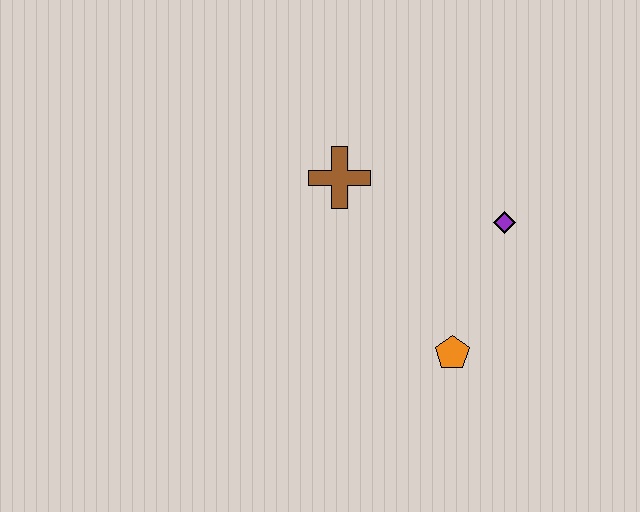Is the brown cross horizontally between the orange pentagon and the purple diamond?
No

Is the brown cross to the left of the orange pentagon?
Yes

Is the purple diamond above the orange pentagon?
Yes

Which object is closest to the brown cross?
The purple diamond is closest to the brown cross.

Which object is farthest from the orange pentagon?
The brown cross is farthest from the orange pentagon.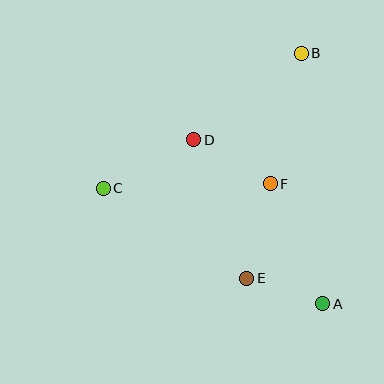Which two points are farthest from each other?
Points A and B are farthest from each other.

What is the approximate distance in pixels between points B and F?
The distance between B and F is approximately 134 pixels.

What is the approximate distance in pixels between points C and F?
The distance between C and F is approximately 167 pixels.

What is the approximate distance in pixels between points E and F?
The distance between E and F is approximately 98 pixels.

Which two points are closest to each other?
Points A and E are closest to each other.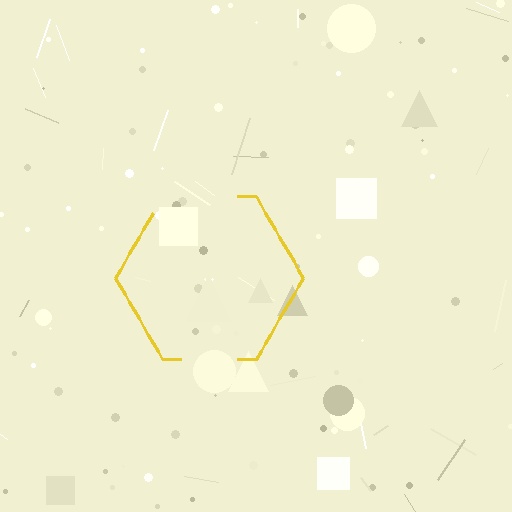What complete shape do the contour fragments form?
The contour fragments form a hexagon.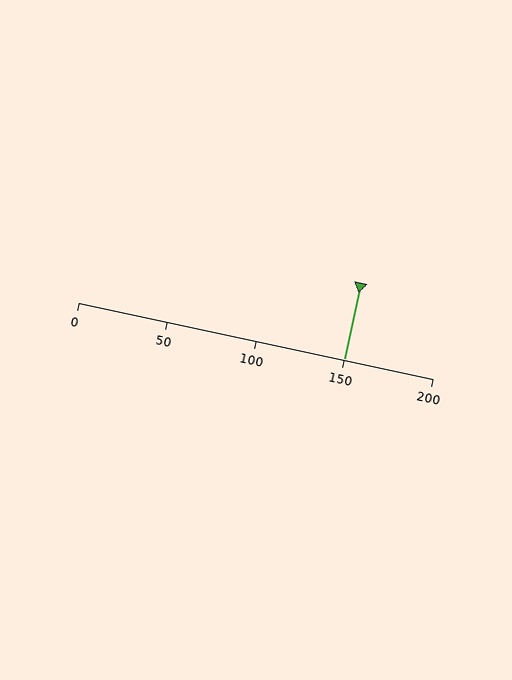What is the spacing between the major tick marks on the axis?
The major ticks are spaced 50 apart.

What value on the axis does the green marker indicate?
The marker indicates approximately 150.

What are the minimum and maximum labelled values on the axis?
The axis runs from 0 to 200.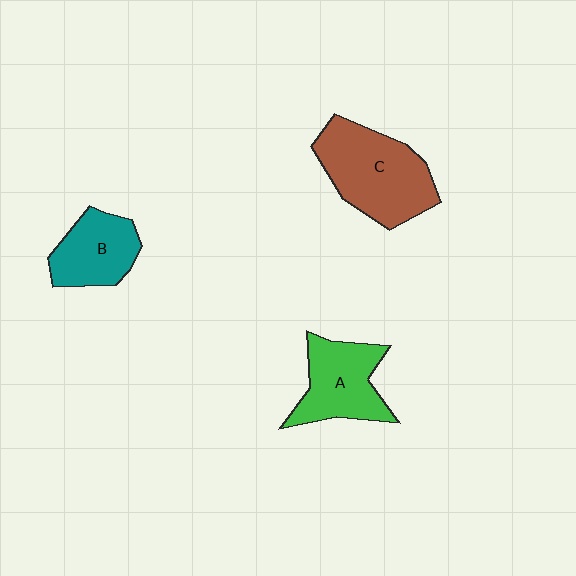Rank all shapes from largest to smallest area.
From largest to smallest: C (brown), A (green), B (teal).